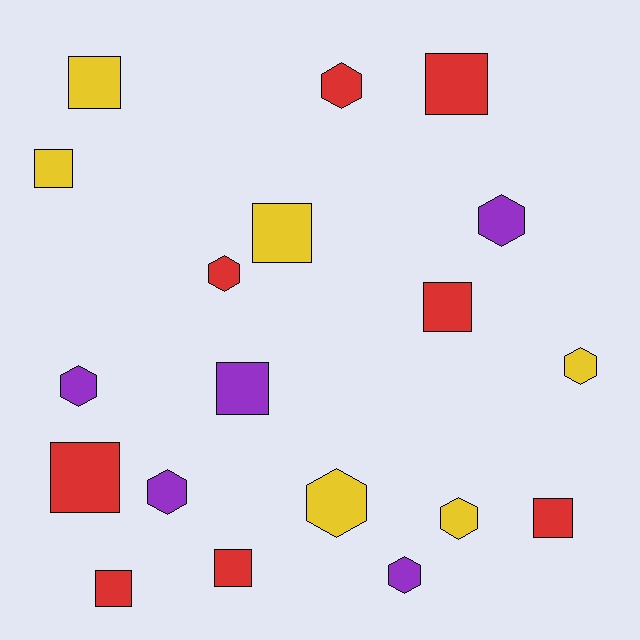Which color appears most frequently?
Red, with 8 objects.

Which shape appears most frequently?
Square, with 10 objects.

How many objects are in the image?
There are 19 objects.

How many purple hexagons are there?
There are 4 purple hexagons.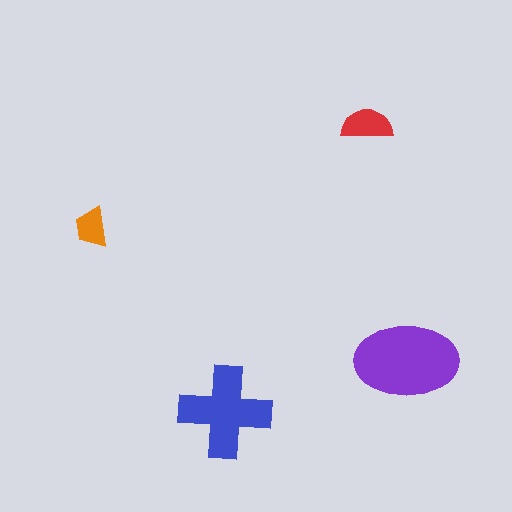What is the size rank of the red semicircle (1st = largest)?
3rd.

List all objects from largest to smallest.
The purple ellipse, the blue cross, the red semicircle, the orange trapezoid.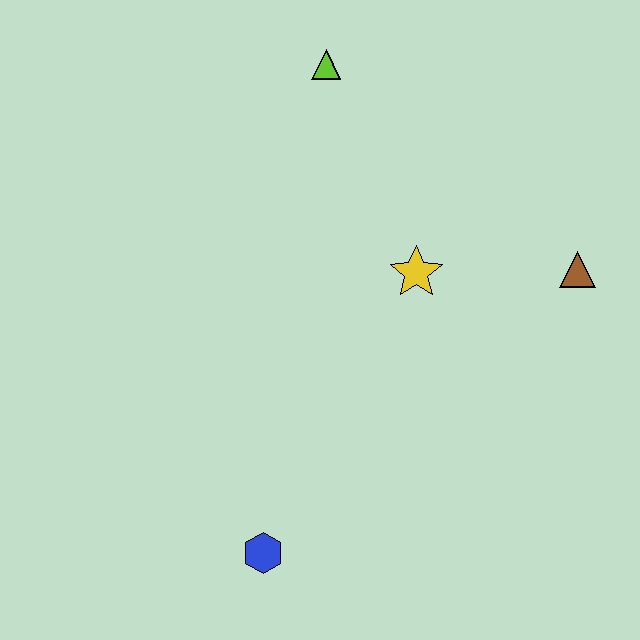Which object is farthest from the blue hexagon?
The lime triangle is farthest from the blue hexagon.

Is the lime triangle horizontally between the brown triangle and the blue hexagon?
Yes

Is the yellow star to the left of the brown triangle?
Yes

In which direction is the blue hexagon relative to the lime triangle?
The blue hexagon is below the lime triangle.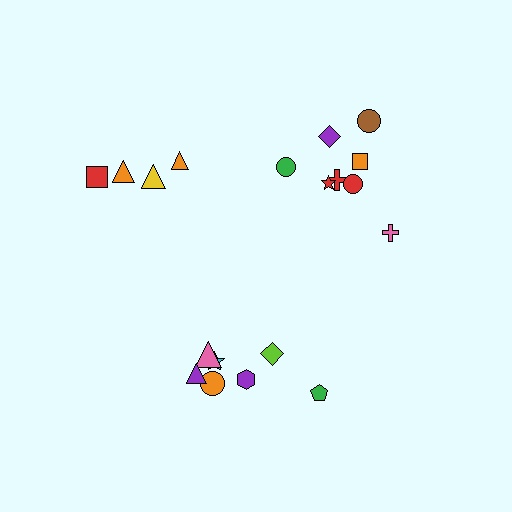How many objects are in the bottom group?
There are 7 objects.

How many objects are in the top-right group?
There are 8 objects.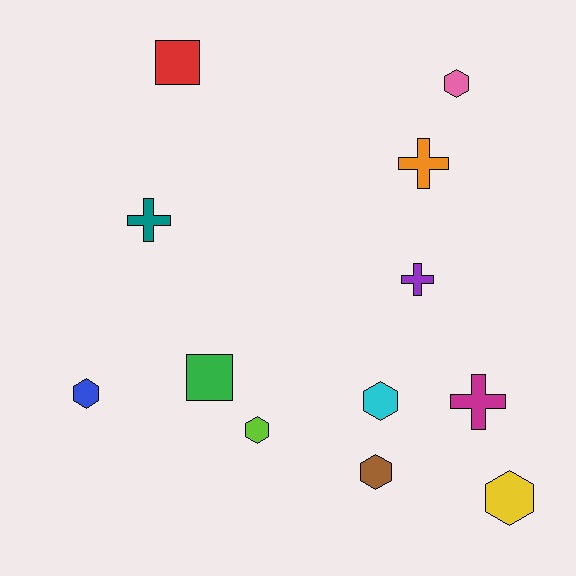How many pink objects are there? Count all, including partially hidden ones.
There is 1 pink object.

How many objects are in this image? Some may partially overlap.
There are 12 objects.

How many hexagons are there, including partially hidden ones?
There are 6 hexagons.